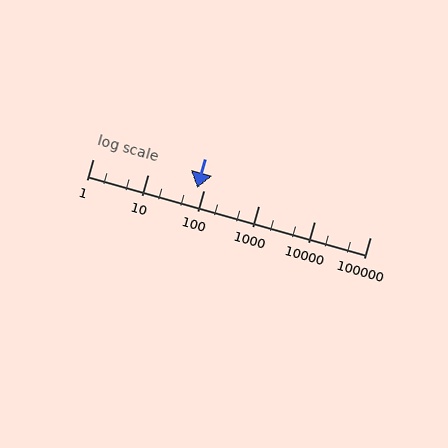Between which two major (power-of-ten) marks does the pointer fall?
The pointer is between 10 and 100.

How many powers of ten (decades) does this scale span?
The scale spans 5 decades, from 1 to 100000.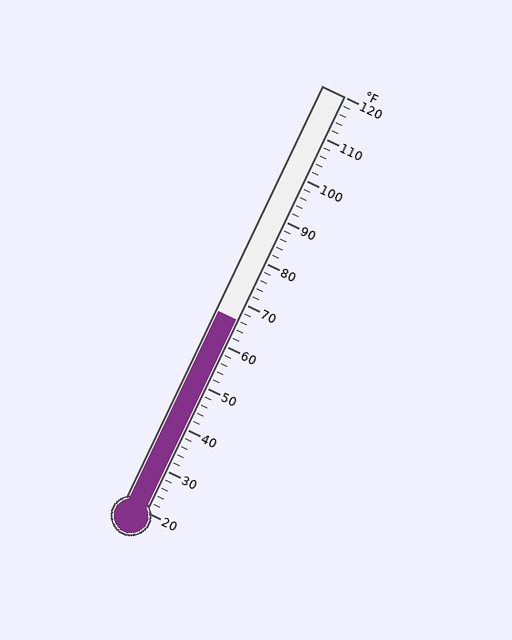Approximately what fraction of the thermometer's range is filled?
The thermometer is filled to approximately 45% of its range.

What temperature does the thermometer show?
The thermometer shows approximately 66°F.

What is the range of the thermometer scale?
The thermometer scale ranges from 20°F to 120°F.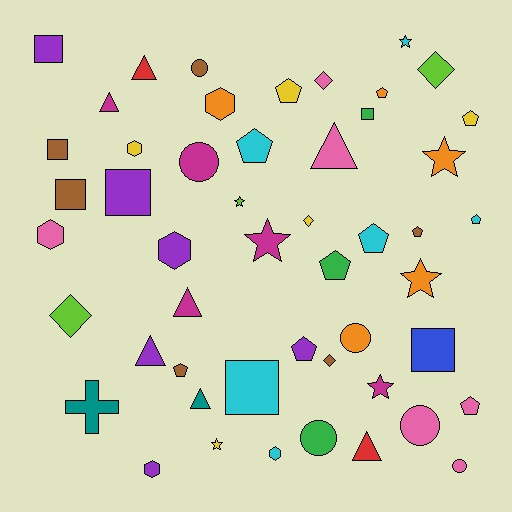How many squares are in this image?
There are 7 squares.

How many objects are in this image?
There are 50 objects.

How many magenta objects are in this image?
There are 5 magenta objects.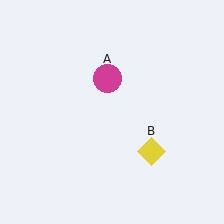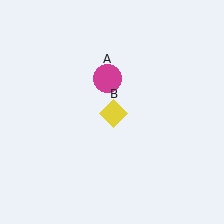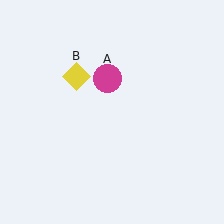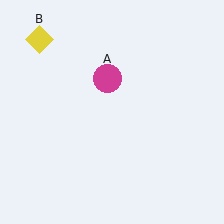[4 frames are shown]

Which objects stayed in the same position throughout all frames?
Magenta circle (object A) remained stationary.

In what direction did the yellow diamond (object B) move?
The yellow diamond (object B) moved up and to the left.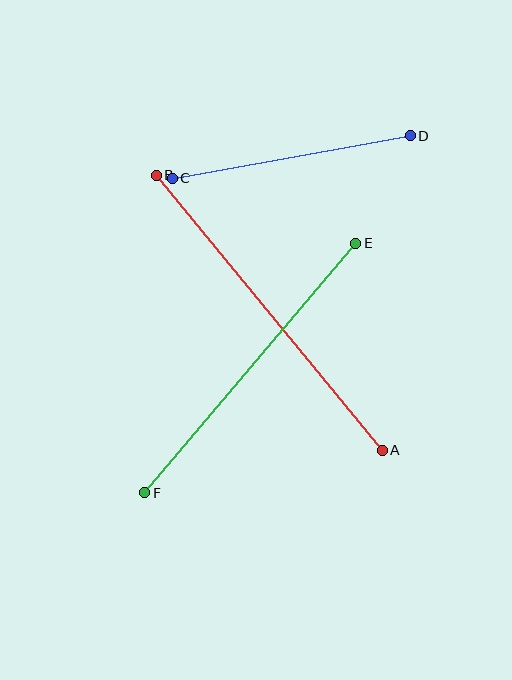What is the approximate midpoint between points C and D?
The midpoint is at approximately (291, 157) pixels.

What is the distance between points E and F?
The distance is approximately 327 pixels.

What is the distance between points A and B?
The distance is approximately 356 pixels.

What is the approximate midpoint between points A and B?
The midpoint is at approximately (269, 313) pixels.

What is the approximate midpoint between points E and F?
The midpoint is at approximately (250, 368) pixels.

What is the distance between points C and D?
The distance is approximately 242 pixels.